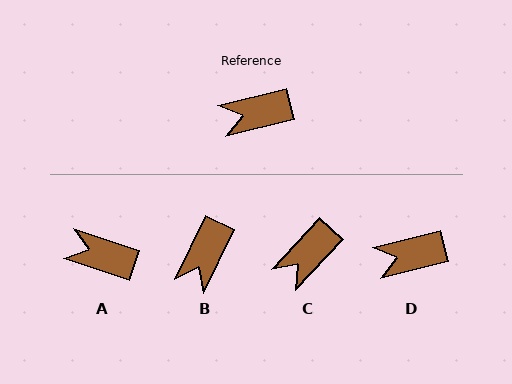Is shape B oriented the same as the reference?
No, it is off by about 50 degrees.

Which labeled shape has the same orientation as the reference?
D.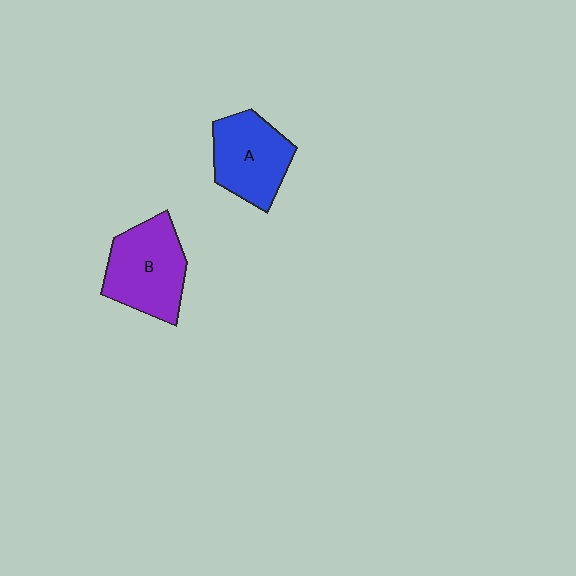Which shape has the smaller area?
Shape A (blue).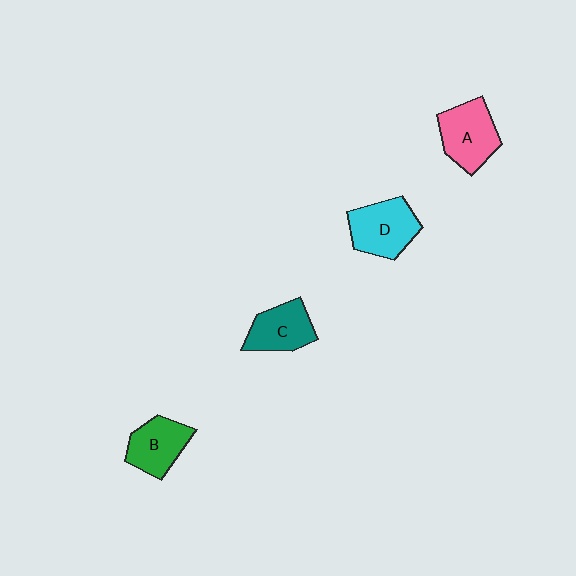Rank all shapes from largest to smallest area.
From largest to smallest: D (cyan), A (pink), B (green), C (teal).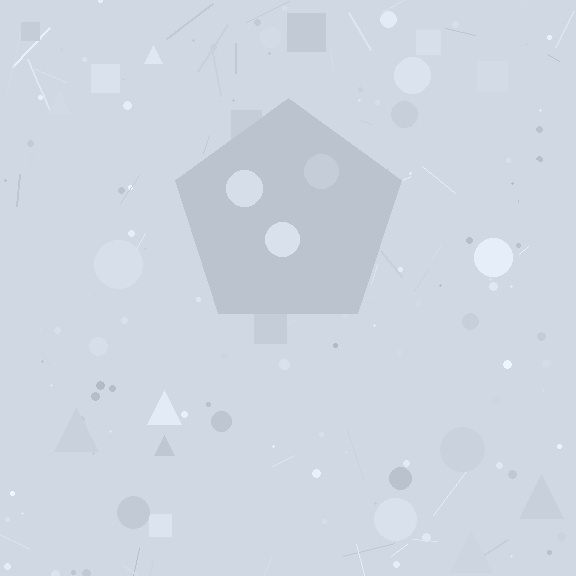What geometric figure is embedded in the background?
A pentagon is embedded in the background.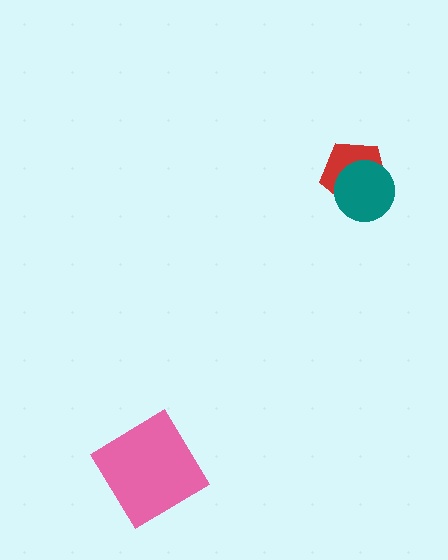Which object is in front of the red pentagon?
The teal circle is in front of the red pentagon.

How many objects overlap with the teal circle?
1 object overlaps with the teal circle.